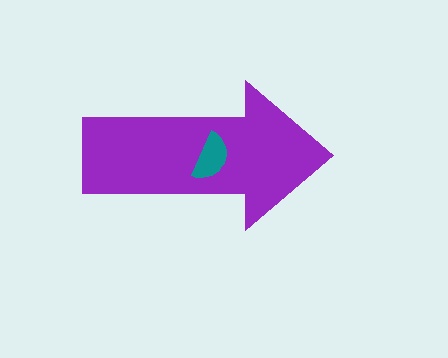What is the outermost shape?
The purple arrow.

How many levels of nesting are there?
2.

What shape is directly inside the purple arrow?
The teal semicircle.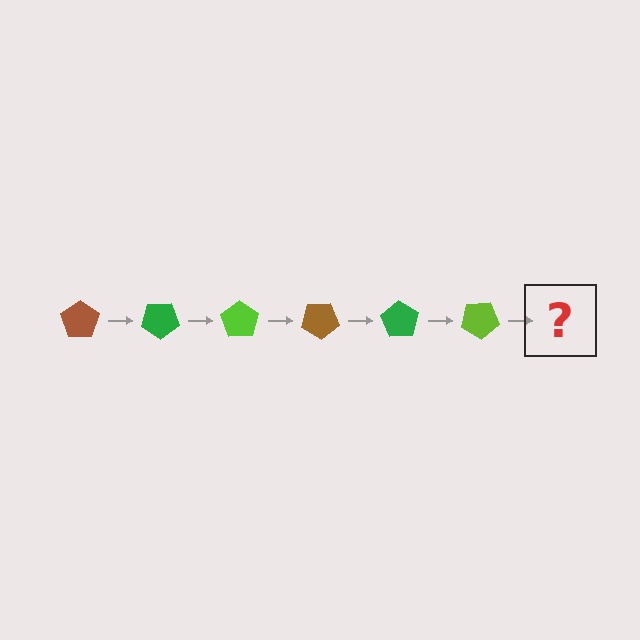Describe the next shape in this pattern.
It should be a brown pentagon, rotated 210 degrees from the start.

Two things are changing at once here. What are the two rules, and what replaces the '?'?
The two rules are that it rotates 35 degrees each step and the color cycles through brown, green, and lime. The '?' should be a brown pentagon, rotated 210 degrees from the start.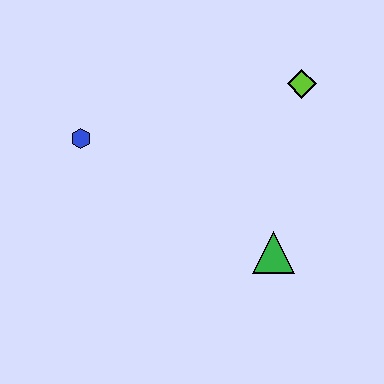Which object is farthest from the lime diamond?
The blue hexagon is farthest from the lime diamond.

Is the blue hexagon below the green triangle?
No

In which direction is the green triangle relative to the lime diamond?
The green triangle is below the lime diamond.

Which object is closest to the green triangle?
The lime diamond is closest to the green triangle.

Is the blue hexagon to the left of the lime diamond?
Yes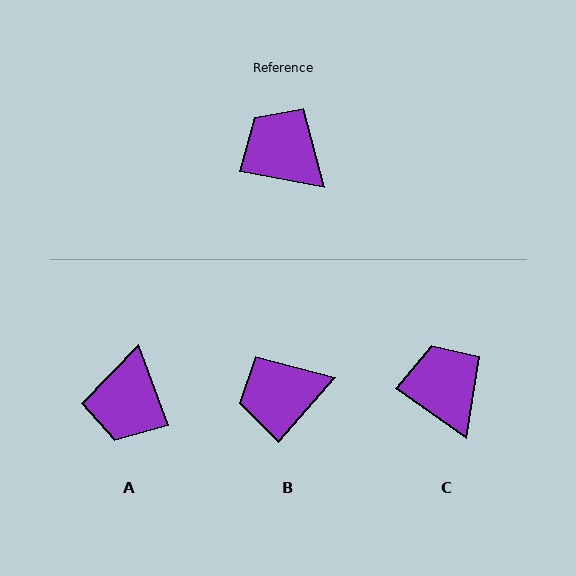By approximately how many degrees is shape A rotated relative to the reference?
Approximately 121 degrees counter-clockwise.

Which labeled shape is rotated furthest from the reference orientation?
A, about 121 degrees away.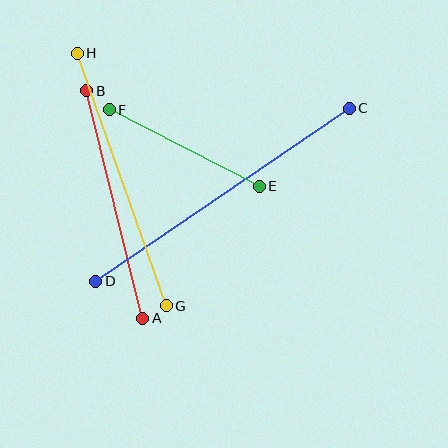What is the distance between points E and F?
The distance is approximately 169 pixels.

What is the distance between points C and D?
The distance is approximately 307 pixels.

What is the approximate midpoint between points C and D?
The midpoint is at approximately (223, 195) pixels.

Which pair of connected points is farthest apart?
Points C and D are farthest apart.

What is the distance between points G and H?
The distance is approximately 268 pixels.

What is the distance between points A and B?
The distance is approximately 234 pixels.